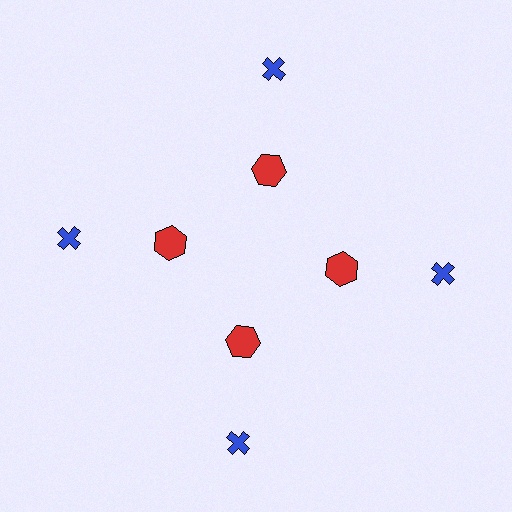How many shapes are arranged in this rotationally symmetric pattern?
There are 8 shapes, arranged in 4 groups of 2.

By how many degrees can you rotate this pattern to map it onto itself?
The pattern maps onto itself every 90 degrees of rotation.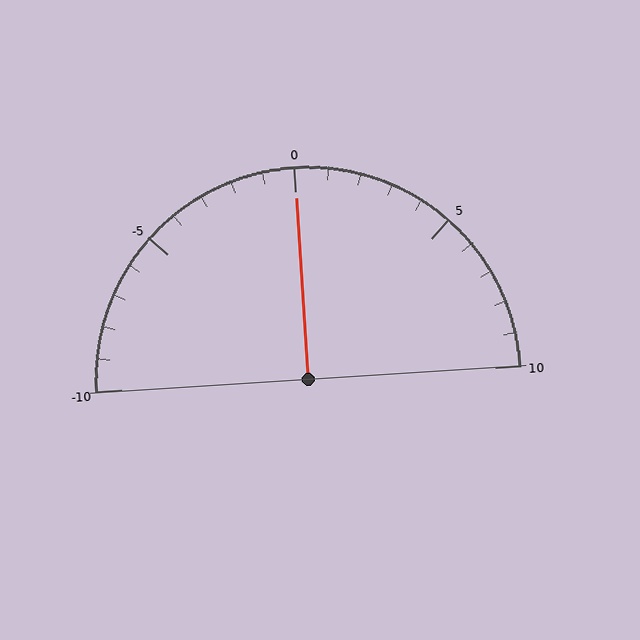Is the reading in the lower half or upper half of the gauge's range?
The reading is in the upper half of the range (-10 to 10).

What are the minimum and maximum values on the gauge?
The gauge ranges from -10 to 10.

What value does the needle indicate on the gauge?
The needle indicates approximately 0.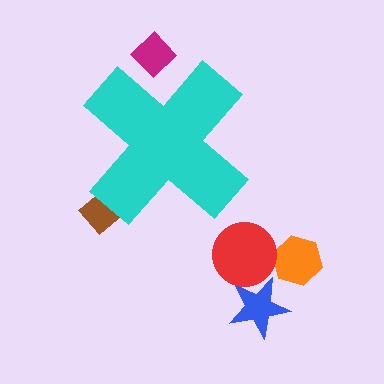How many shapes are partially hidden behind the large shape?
2 shapes are partially hidden.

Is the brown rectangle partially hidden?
Yes, the brown rectangle is partially hidden behind the cyan cross.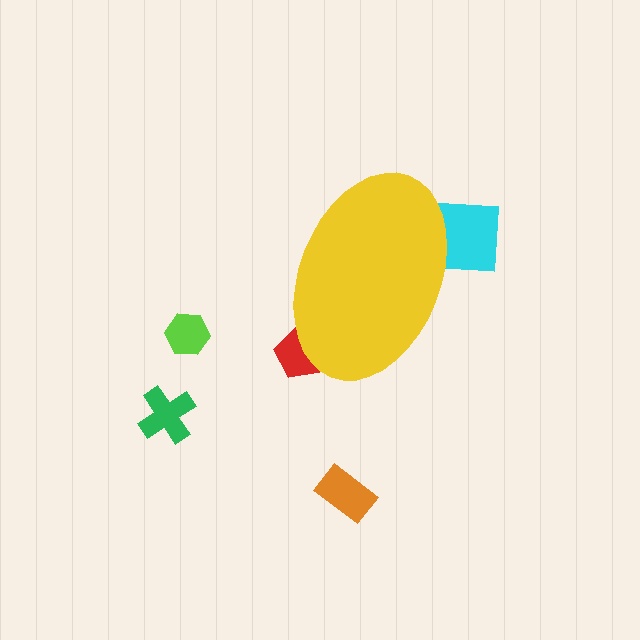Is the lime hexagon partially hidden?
No, the lime hexagon is fully visible.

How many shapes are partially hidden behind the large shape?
2 shapes are partially hidden.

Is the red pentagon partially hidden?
Yes, the red pentagon is partially hidden behind the yellow ellipse.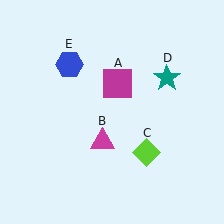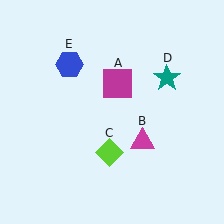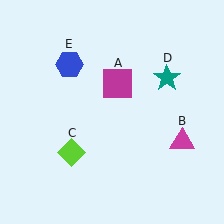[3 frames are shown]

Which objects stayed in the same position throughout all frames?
Magenta square (object A) and teal star (object D) and blue hexagon (object E) remained stationary.